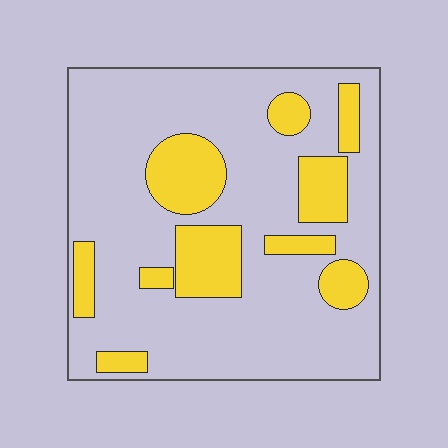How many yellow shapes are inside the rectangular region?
10.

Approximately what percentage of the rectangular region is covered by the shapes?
Approximately 25%.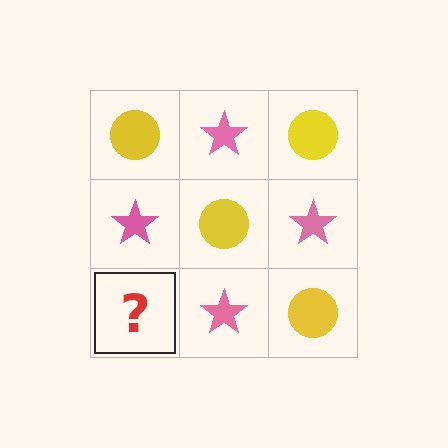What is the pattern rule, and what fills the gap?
The rule is that it alternates yellow circle and pink star in a checkerboard pattern. The gap should be filled with a yellow circle.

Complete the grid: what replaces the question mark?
The question mark should be replaced with a yellow circle.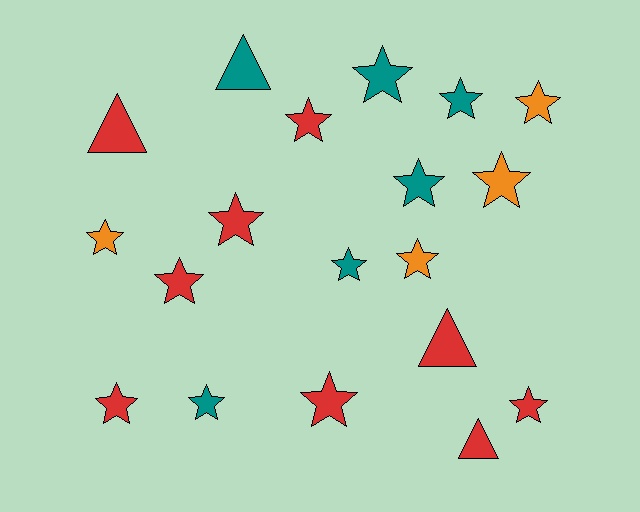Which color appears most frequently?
Red, with 9 objects.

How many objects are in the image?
There are 19 objects.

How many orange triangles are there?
There are no orange triangles.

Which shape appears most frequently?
Star, with 15 objects.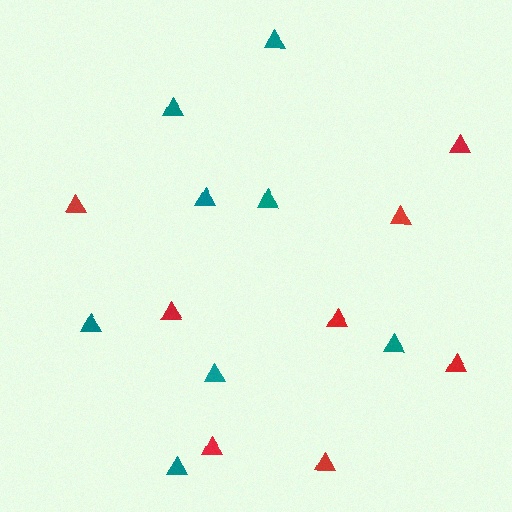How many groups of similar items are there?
There are 2 groups: one group of red triangles (8) and one group of teal triangles (8).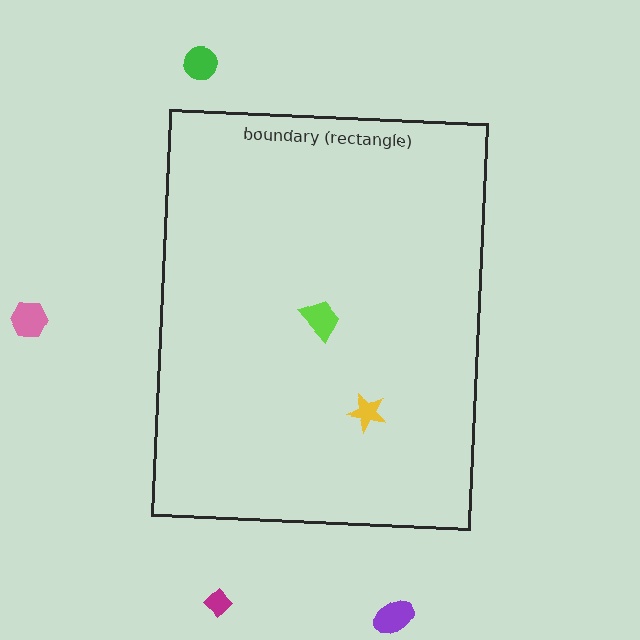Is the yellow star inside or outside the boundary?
Inside.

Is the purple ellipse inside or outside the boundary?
Outside.